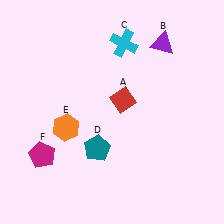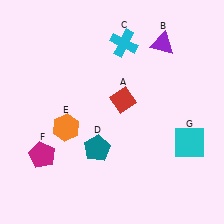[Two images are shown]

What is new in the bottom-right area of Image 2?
A cyan square (G) was added in the bottom-right area of Image 2.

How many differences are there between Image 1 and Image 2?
There is 1 difference between the two images.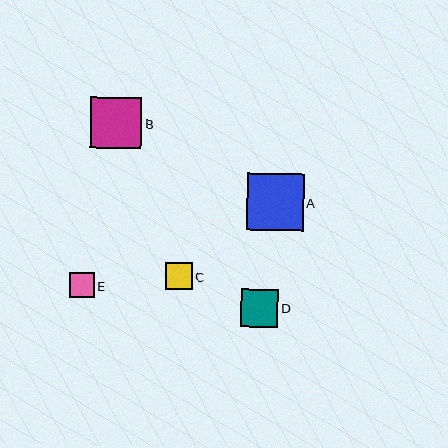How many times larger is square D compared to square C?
Square D is approximately 1.4 times the size of square C.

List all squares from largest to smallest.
From largest to smallest: A, B, D, C, E.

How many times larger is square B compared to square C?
Square B is approximately 1.9 times the size of square C.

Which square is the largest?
Square A is the largest with a size of approximately 57 pixels.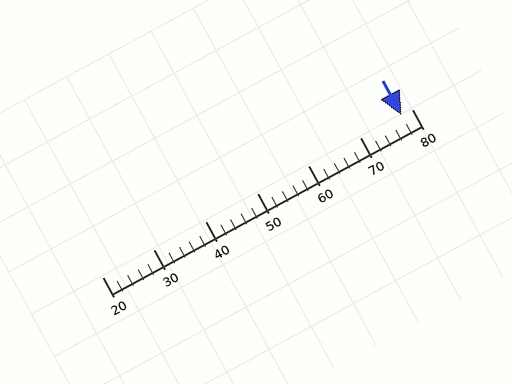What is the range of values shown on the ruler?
The ruler shows values from 20 to 80.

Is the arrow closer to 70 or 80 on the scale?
The arrow is closer to 80.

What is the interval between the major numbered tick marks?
The major tick marks are spaced 10 units apart.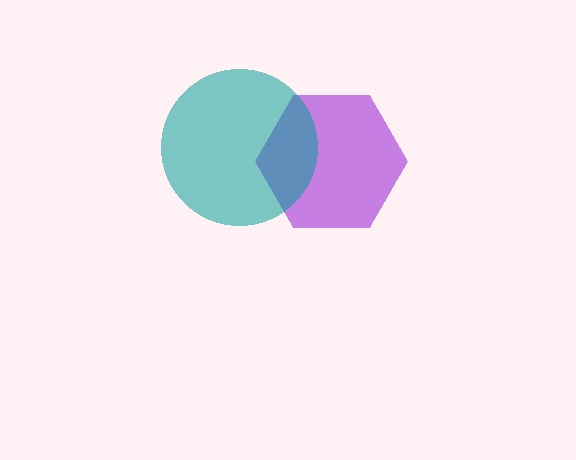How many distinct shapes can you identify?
There are 2 distinct shapes: a purple hexagon, a teal circle.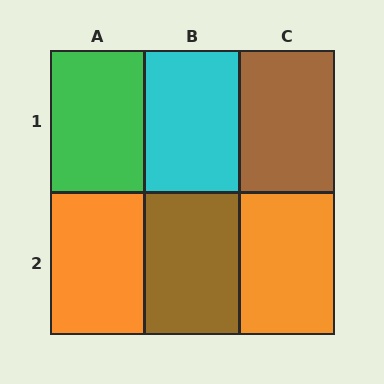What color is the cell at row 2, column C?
Orange.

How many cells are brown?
2 cells are brown.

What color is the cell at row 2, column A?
Orange.